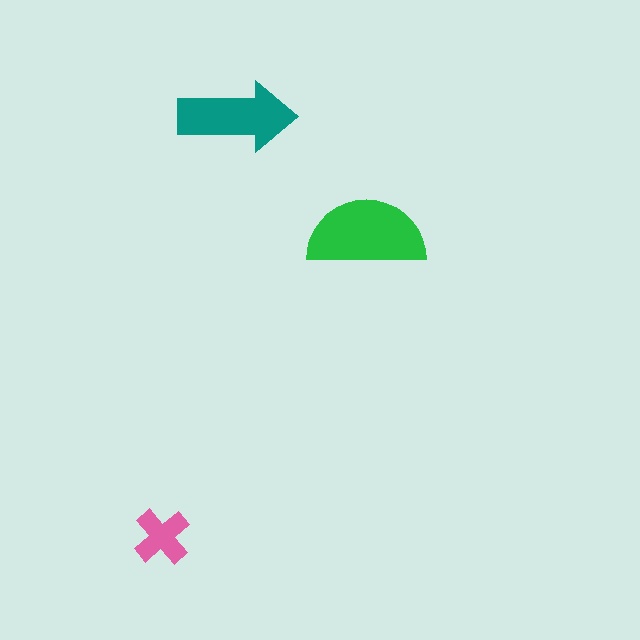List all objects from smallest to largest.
The pink cross, the teal arrow, the green semicircle.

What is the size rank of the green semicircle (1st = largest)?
1st.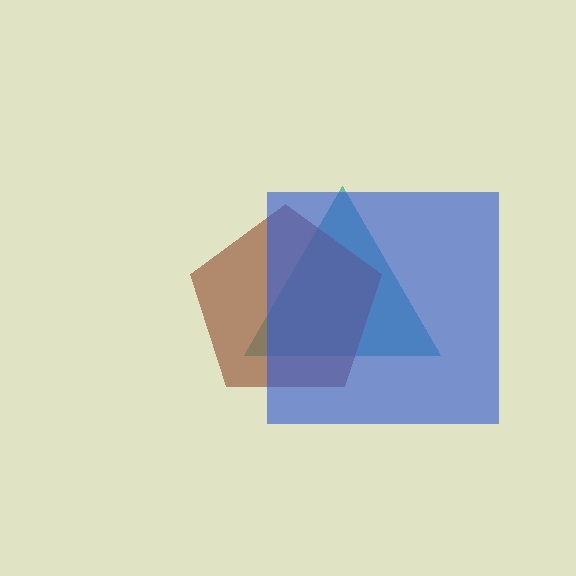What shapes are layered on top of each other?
The layered shapes are: a teal triangle, a brown pentagon, a blue square.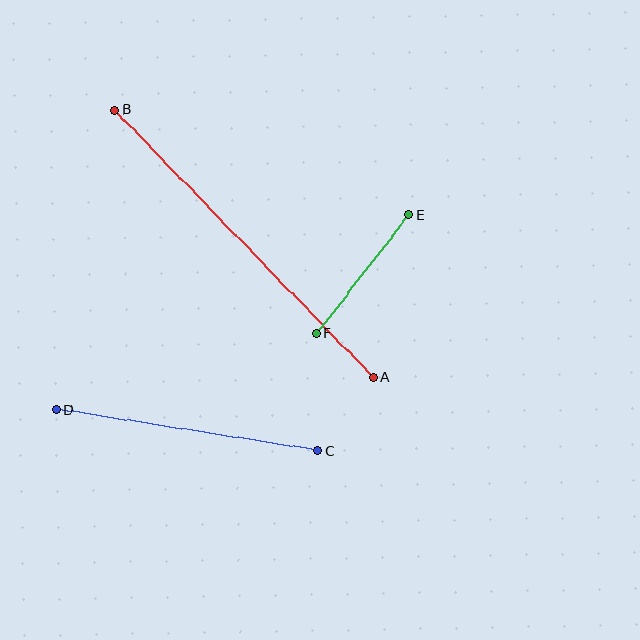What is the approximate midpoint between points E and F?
The midpoint is at approximately (363, 274) pixels.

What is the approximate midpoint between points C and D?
The midpoint is at approximately (187, 430) pixels.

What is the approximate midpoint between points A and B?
The midpoint is at approximately (244, 244) pixels.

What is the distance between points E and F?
The distance is approximately 150 pixels.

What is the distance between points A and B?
The distance is approximately 371 pixels.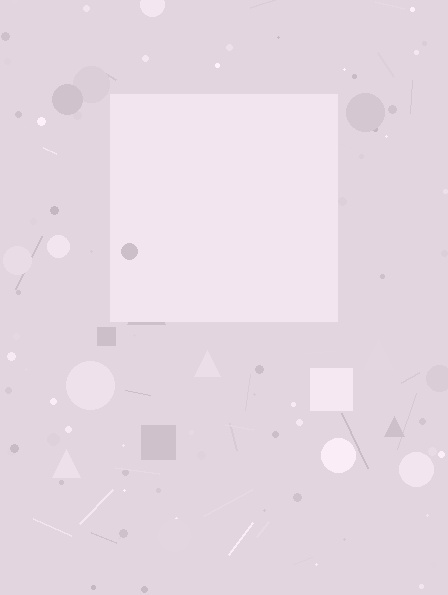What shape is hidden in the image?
A square is hidden in the image.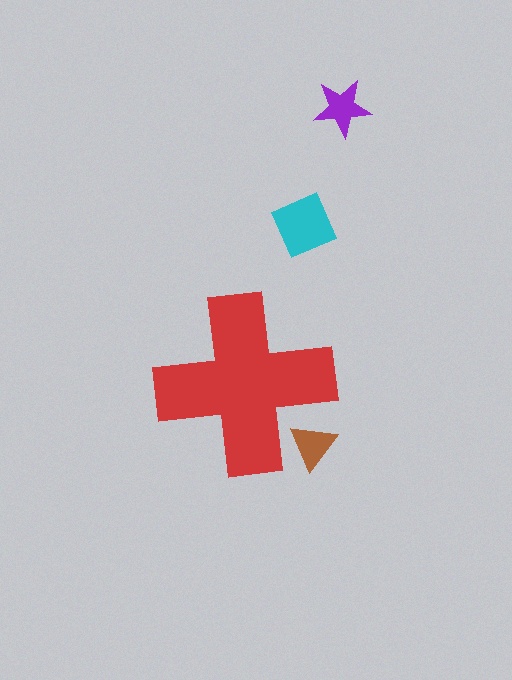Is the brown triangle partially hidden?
Yes, the brown triangle is partially hidden behind the red cross.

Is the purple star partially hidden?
No, the purple star is fully visible.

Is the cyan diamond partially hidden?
No, the cyan diamond is fully visible.